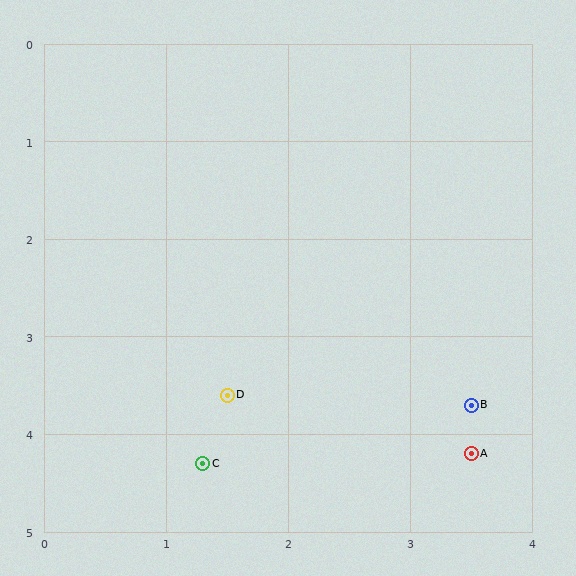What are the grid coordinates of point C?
Point C is at approximately (1.3, 4.3).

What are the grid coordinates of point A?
Point A is at approximately (3.5, 4.2).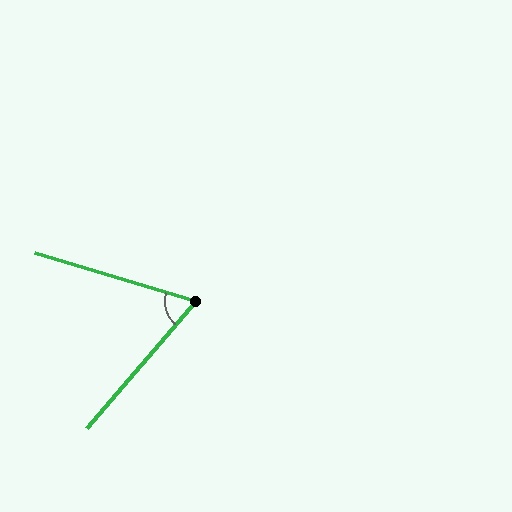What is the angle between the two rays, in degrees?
Approximately 66 degrees.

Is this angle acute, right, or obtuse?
It is acute.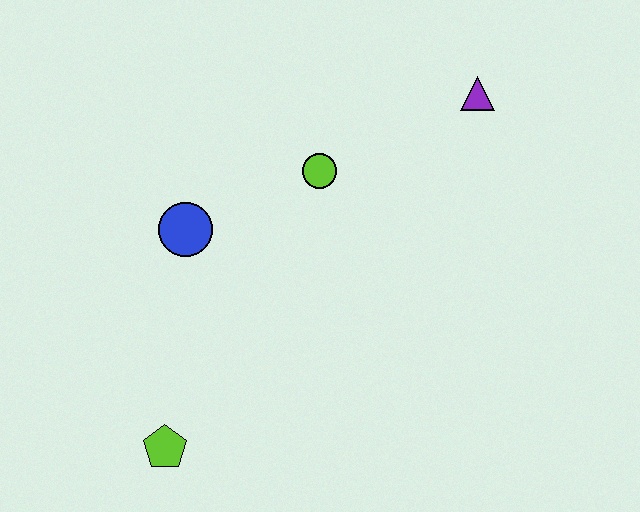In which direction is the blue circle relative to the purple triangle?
The blue circle is to the left of the purple triangle.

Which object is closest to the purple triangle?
The lime circle is closest to the purple triangle.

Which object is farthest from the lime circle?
The lime pentagon is farthest from the lime circle.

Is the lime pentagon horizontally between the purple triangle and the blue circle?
No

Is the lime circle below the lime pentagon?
No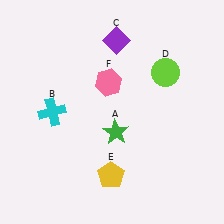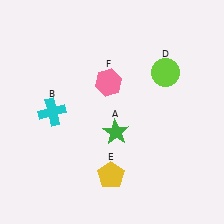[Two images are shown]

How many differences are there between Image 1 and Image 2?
There is 1 difference between the two images.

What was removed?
The purple diamond (C) was removed in Image 2.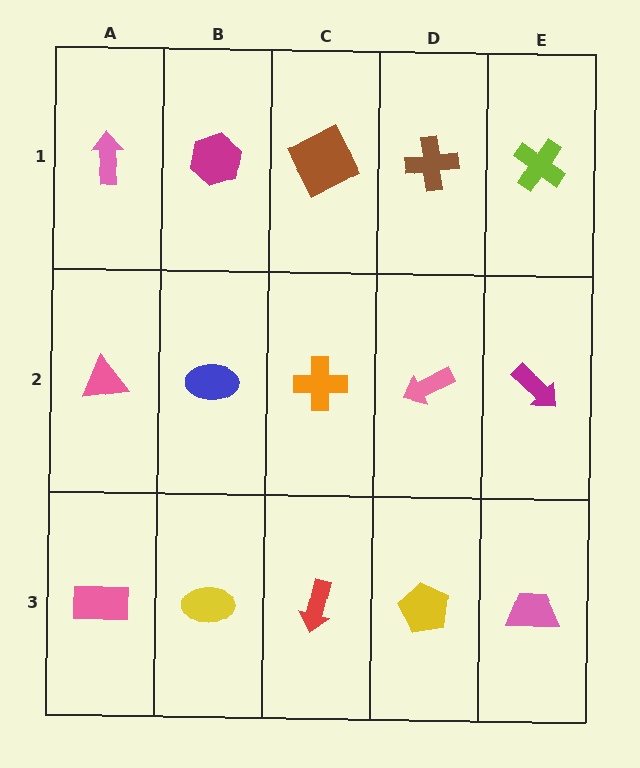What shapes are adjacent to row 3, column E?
A magenta arrow (row 2, column E), a yellow pentagon (row 3, column D).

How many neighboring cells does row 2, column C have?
4.